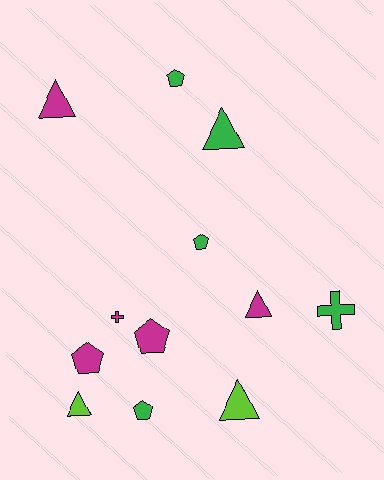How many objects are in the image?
There are 12 objects.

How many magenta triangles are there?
There are 2 magenta triangles.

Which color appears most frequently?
Magenta, with 5 objects.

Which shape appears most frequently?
Pentagon, with 5 objects.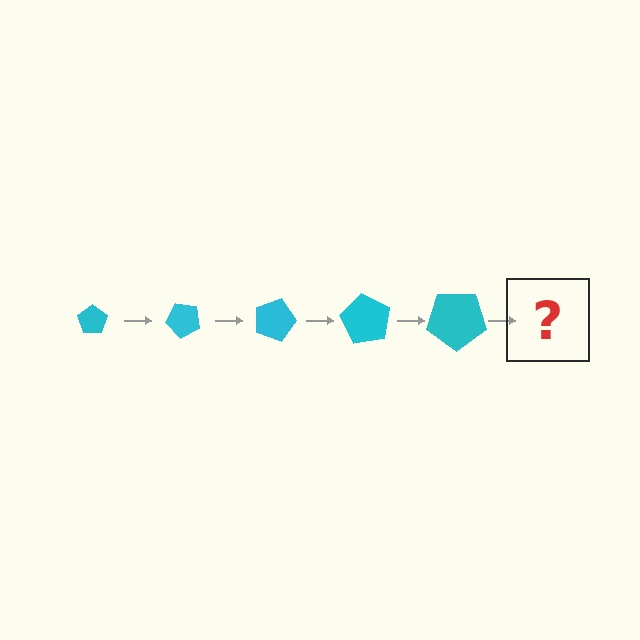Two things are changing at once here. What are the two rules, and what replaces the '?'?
The two rules are that the pentagon grows larger each step and it rotates 45 degrees each step. The '?' should be a pentagon, larger than the previous one and rotated 225 degrees from the start.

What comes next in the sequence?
The next element should be a pentagon, larger than the previous one and rotated 225 degrees from the start.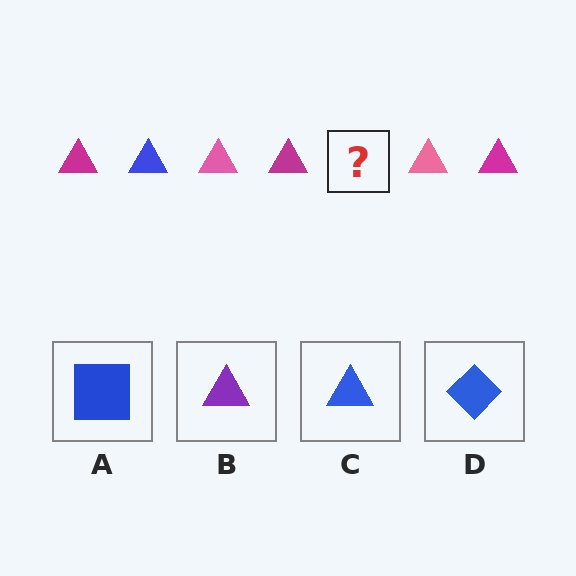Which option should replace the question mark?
Option C.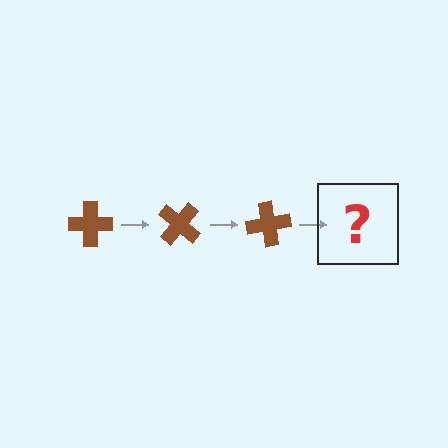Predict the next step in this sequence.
The next step is a brown cross rotated 120 degrees.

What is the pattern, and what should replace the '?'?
The pattern is that the cross rotates 40 degrees each step. The '?' should be a brown cross rotated 120 degrees.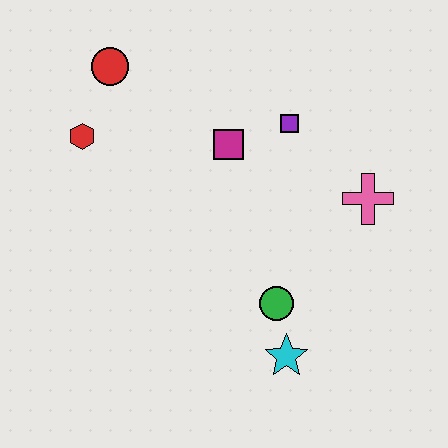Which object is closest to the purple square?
The magenta square is closest to the purple square.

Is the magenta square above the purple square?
No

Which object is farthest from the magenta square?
The cyan star is farthest from the magenta square.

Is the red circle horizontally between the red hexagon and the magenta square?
Yes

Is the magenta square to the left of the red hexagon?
No